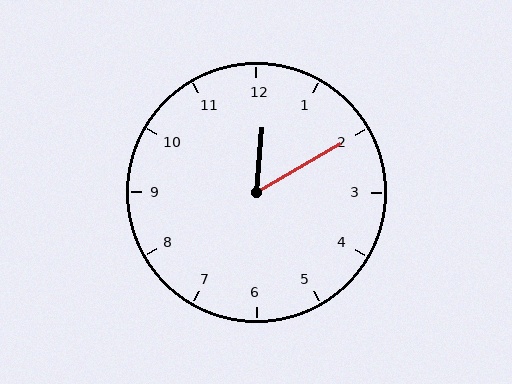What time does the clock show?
12:10.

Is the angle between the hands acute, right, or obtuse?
It is acute.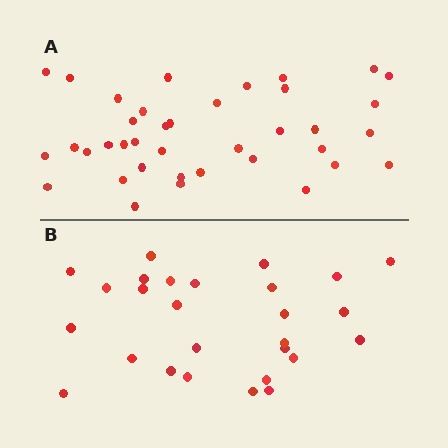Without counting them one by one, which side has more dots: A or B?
Region A (the top region) has more dots.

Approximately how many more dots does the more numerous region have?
Region A has roughly 12 or so more dots than region B.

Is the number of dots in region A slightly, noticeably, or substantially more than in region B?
Region A has noticeably more, but not dramatically so. The ratio is roughly 1.4 to 1.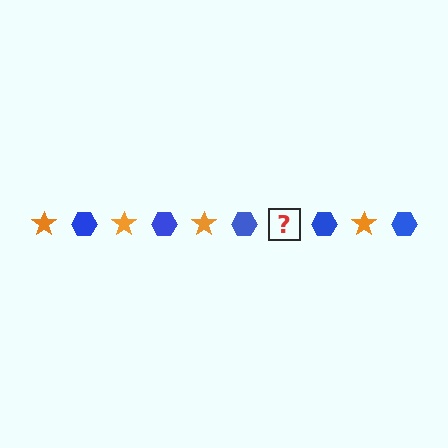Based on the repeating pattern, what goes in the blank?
The blank should be an orange star.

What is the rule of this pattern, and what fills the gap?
The rule is that the pattern alternates between orange star and blue hexagon. The gap should be filled with an orange star.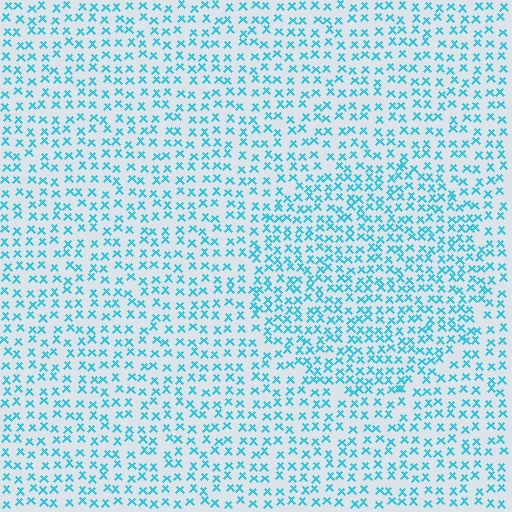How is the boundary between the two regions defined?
The boundary is defined by a change in element density (approximately 1.5x ratio). All elements are the same color, size, and shape.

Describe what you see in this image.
The image contains small cyan elements arranged at two different densities. A circle-shaped region is visible where the elements are more densely packed than the surrounding area.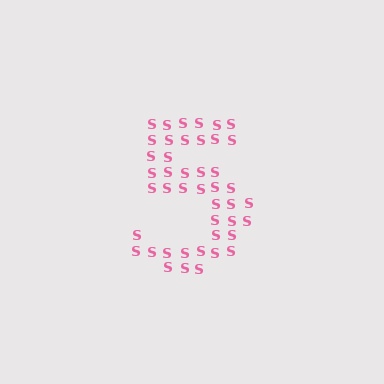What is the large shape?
The large shape is the digit 5.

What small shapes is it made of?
It is made of small letter S's.